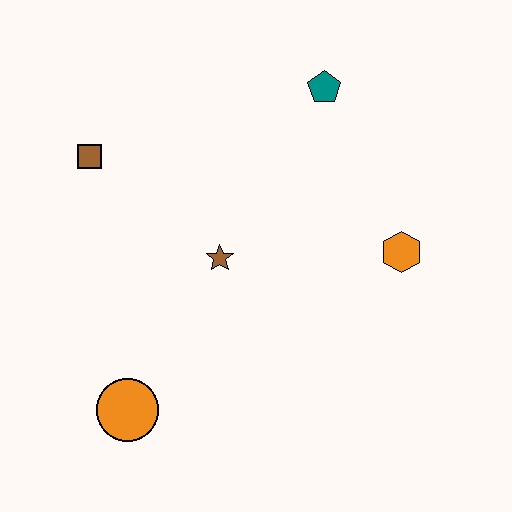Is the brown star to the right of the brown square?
Yes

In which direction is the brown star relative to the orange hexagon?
The brown star is to the left of the orange hexagon.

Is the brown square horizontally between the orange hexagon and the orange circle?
No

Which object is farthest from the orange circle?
The teal pentagon is farthest from the orange circle.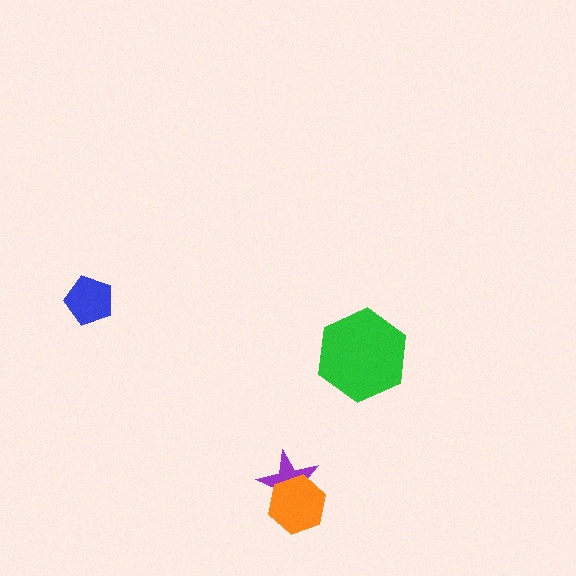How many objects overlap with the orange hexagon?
1 object overlaps with the orange hexagon.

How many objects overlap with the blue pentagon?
0 objects overlap with the blue pentagon.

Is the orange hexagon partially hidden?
No, no other shape covers it.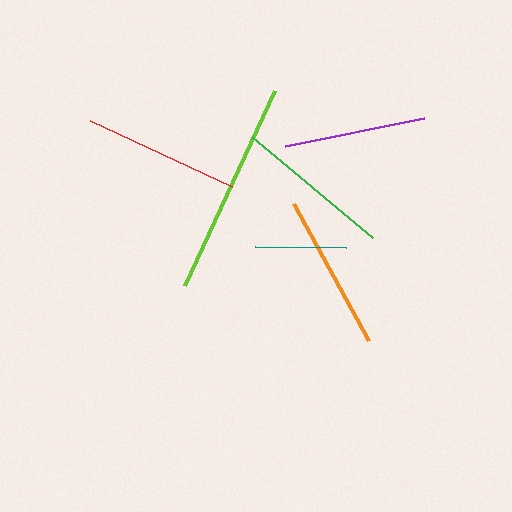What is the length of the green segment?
The green segment is approximately 157 pixels long.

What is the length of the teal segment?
The teal segment is approximately 91 pixels long.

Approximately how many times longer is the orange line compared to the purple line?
The orange line is approximately 1.1 times the length of the purple line.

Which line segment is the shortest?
The teal line is the shortest at approximately 91 pixels.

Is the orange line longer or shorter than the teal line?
The orange line is longer than the teal line.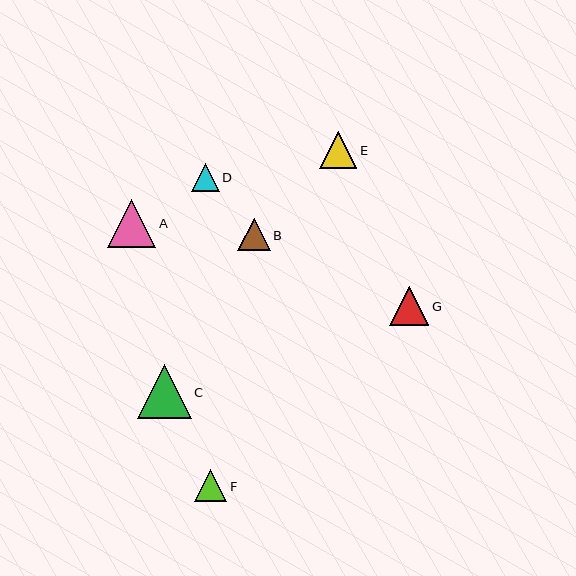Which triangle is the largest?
Triangle C is the largest with a size of approximately 54 pixels.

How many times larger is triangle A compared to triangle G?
Triangle A is approximately 1.2 times the size of triangle G.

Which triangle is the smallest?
Triangle D is the smallest with a size of approximately 28 pixels.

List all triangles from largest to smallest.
From largest to smallest: C, A, G, E, F, B, D.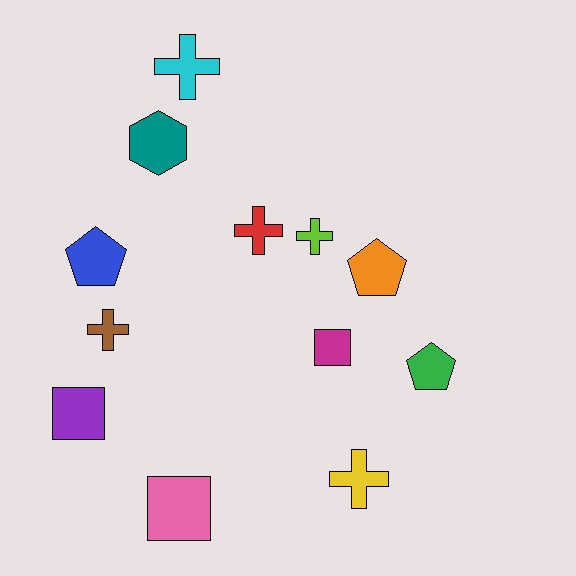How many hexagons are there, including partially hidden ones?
There is 1 hexagon.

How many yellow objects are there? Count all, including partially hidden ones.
There is 1 yellow object.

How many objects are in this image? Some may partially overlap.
There are 12 objects.